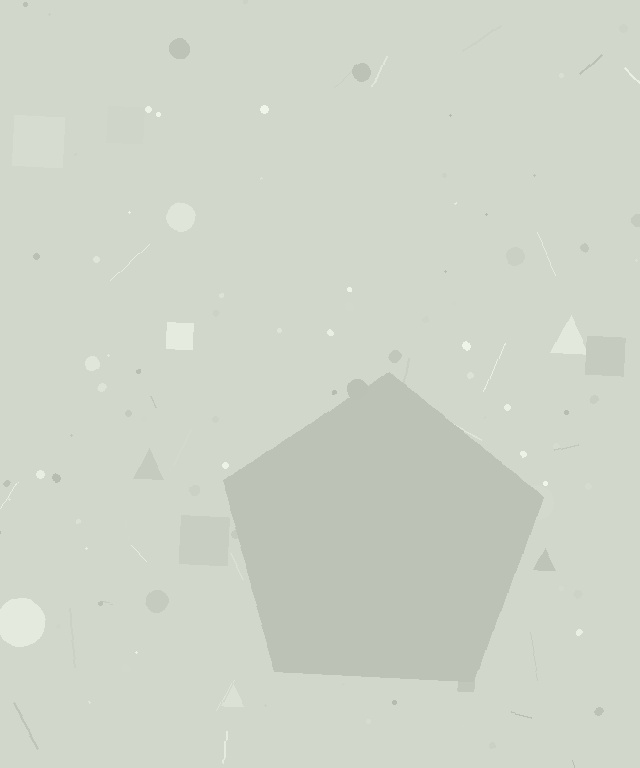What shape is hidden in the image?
A pentagon is hidden in the image.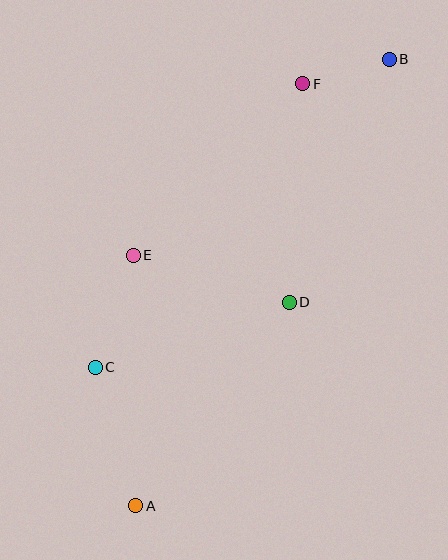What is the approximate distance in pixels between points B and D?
The distance between B and D is approximately 263 pixels.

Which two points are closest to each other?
Points B and F are closest to each other.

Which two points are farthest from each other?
Points A and B are farthest from each other.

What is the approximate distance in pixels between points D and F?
The distance between D and F is approximately 219 pixels.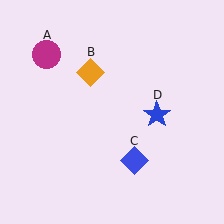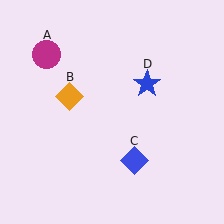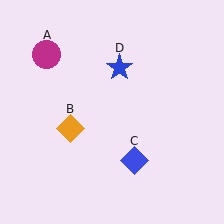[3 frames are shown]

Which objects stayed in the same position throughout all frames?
Magenta circle (object A) and blue diamond (object C) remained stationary.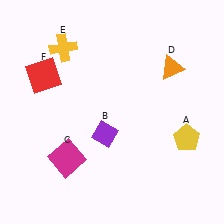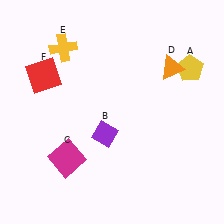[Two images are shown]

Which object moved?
The yellow pentagon (A) moved up.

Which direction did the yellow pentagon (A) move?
The yellow pentagon (A) moved up.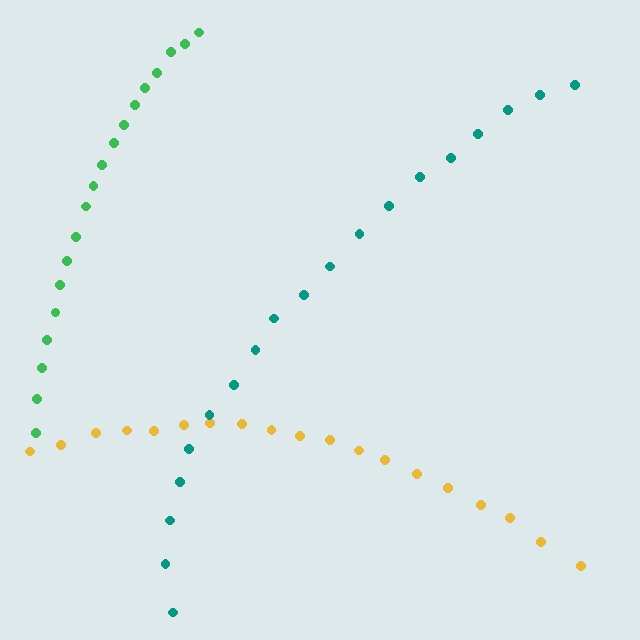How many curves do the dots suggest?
There are 3 distinct paths.